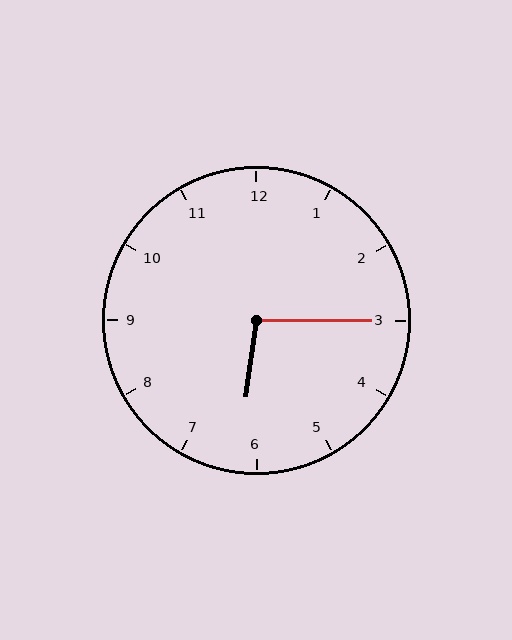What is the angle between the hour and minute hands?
Approximately 98 degrees.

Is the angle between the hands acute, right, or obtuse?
It is obtuse.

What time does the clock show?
6:15.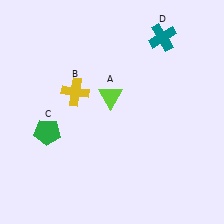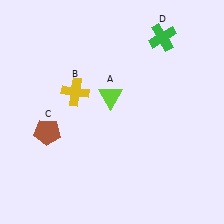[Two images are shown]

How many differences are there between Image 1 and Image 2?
There are 2 differences between the two images.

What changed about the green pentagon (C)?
In Image 1, C is green. In Image 2, it changed to brown.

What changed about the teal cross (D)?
In Image 1, D is teal. In Image 2, it changed to green.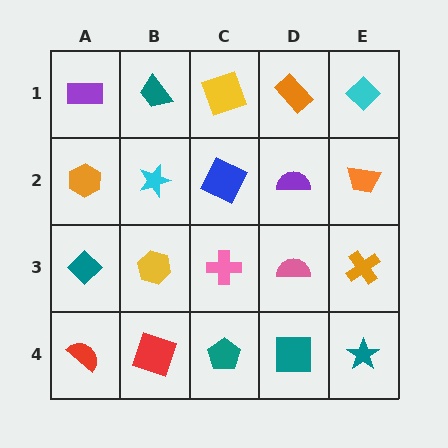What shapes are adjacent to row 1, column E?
An orange trapezoid (row 2, column E), an orange rectangle (row 1, column D).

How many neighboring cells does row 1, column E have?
2.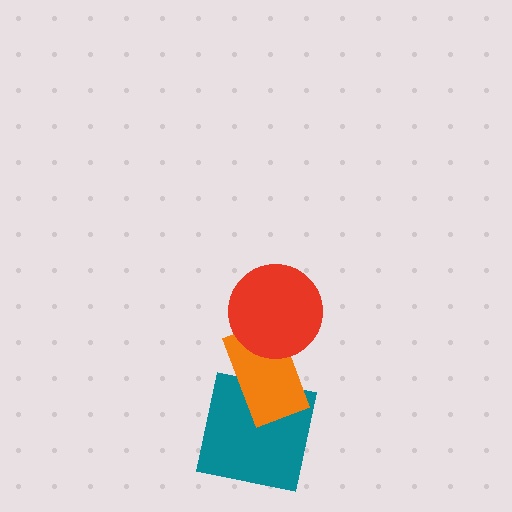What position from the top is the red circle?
The red circle is 1st from the top.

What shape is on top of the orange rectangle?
The red circle is on top of the orange rectangle.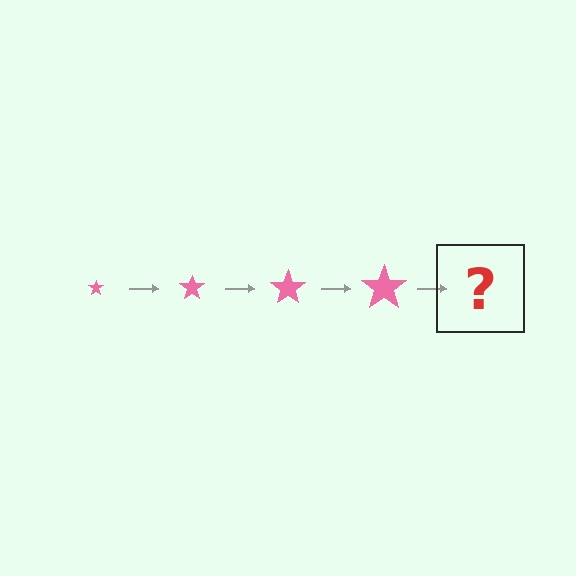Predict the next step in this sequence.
The next step is a pink star, larger than the previous one.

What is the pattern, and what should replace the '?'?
The pattern is that the star gets progressively larger each step. The '?' should be a pink star, larger than the previous one.